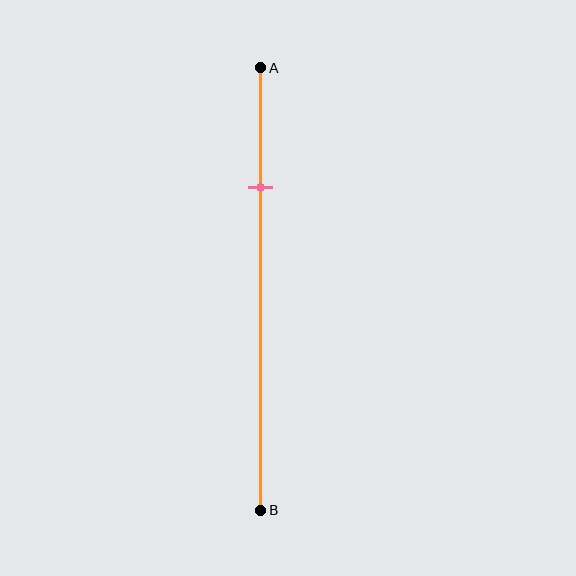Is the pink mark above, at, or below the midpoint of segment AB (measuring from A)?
The pink mark is above the midpoint of segment AB.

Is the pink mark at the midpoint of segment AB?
No, the mark is at about 25% from A, not at the 50% midpoint.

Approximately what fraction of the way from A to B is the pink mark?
The pink mark is approximately 25% of the way from A to B.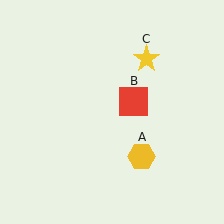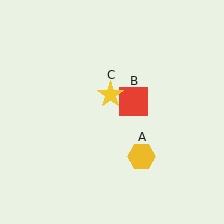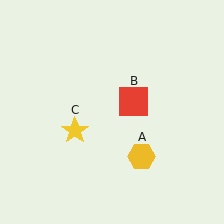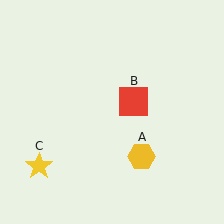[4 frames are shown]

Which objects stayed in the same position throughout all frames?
Yellow hexagon (object A) and red square (object B) remained stationary.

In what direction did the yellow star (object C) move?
The yellow star (object C) moved down and to the left.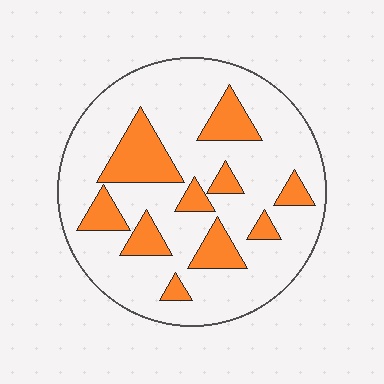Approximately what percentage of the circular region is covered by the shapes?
Approximately 25%.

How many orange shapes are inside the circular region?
10.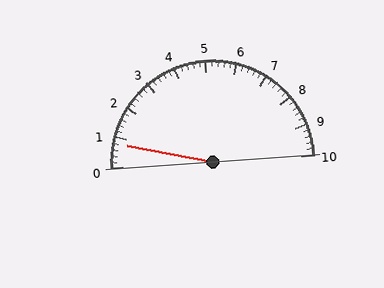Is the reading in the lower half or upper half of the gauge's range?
The reading is in the lower half of the range (0 to 10).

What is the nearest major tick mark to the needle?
The nearest major tick mark is 1.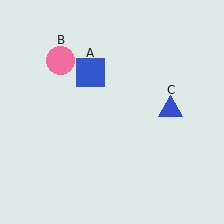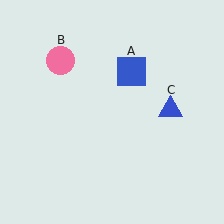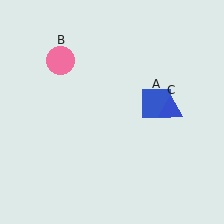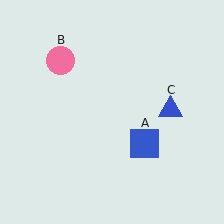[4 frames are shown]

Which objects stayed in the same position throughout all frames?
Pink circle (object B) and blue triangle (object C) remained stationary.